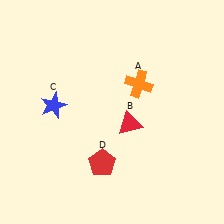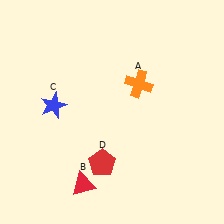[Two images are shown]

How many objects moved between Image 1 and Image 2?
1 object moved between the two images.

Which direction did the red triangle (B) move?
The red triangle (B) moved down.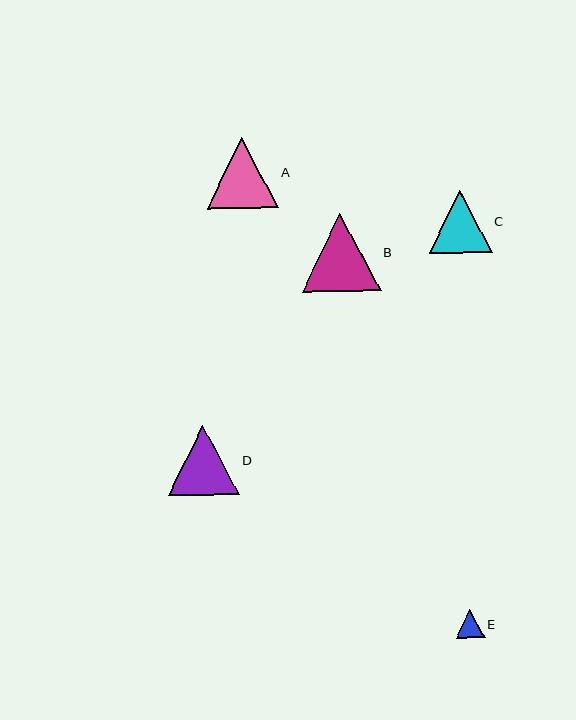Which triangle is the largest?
Triangle B is the largest with a size of approximately 78 pixels.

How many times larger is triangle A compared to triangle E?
Triangle A is approximately 2.5 times the size of triangle E.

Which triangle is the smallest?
Triangle E is the smallest with a size of approximately 28 pixels.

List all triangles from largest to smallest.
From largest to smallest: B, A, D, C, E.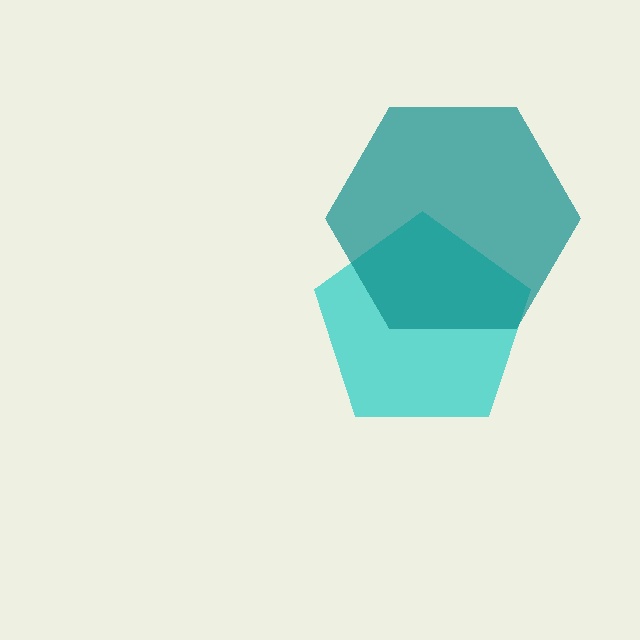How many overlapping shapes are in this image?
There are 2 overlapping shapes in the image.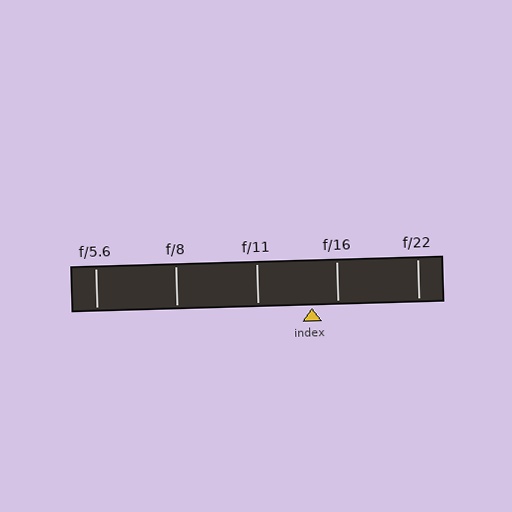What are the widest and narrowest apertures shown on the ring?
The widest aperture shown is f/5.6 and the narrowest is f/22.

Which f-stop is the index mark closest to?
The index mark is closest to f/16.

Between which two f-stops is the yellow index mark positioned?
The index mark is between f/11 and f/16.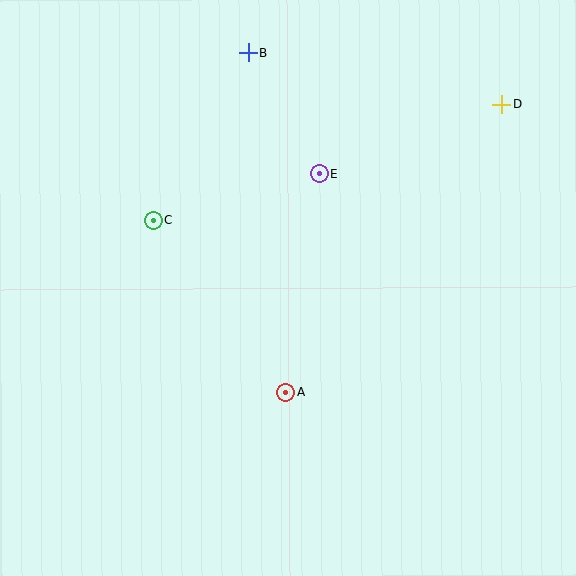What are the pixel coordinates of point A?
Point A is at (286, 392).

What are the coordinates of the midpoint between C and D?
The midpoint between C and D is at (327, 162).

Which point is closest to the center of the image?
Point A at (286, 392) is closest to the center.